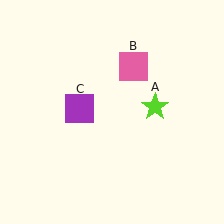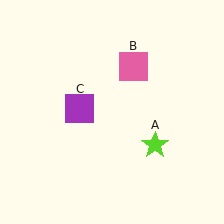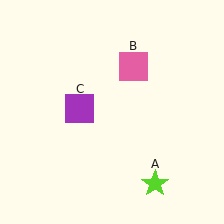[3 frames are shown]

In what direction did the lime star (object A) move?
The lime star (object A) moved down.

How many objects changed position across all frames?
1 object changed position: lime star (object A).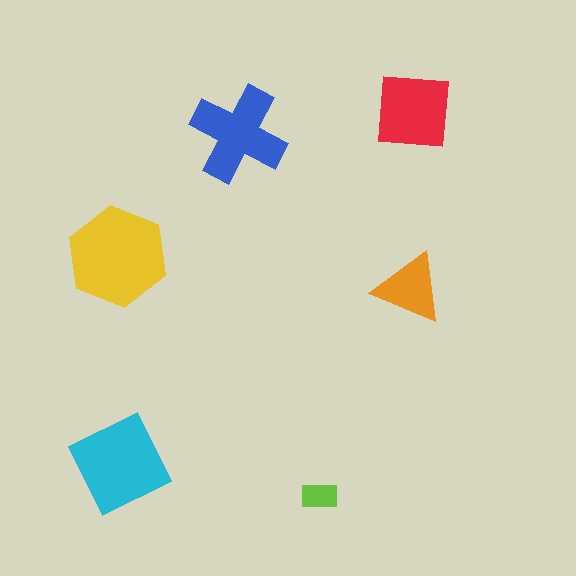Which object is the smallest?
The lime rectangle.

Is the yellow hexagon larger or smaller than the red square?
Larger.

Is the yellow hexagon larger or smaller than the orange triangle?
Larger.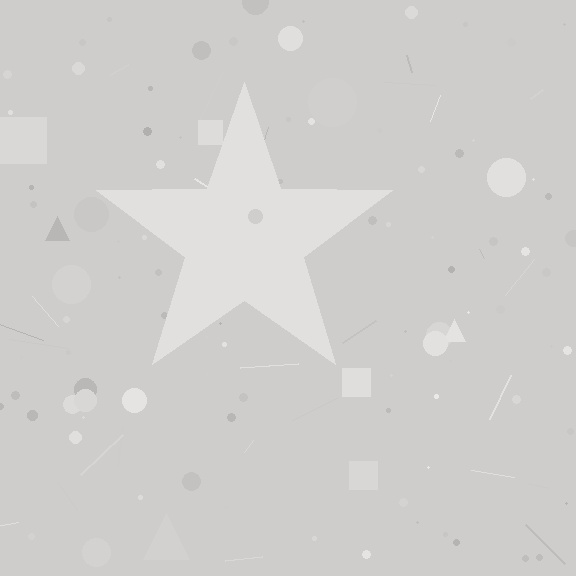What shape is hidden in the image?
A star is hidden in the image.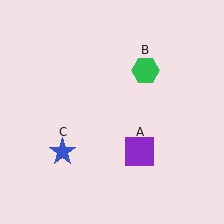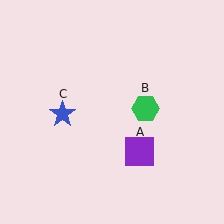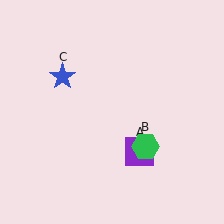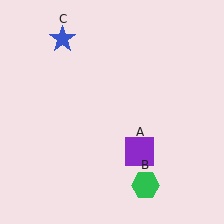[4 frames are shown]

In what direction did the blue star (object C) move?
The blue star (object C) moved up.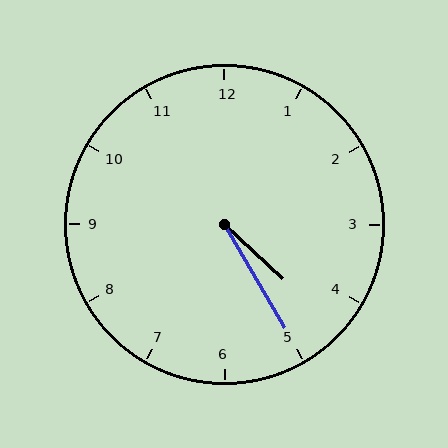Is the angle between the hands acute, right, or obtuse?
It is acute.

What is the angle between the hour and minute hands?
Approximately 18 degrees.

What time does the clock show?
4:25.